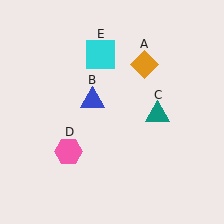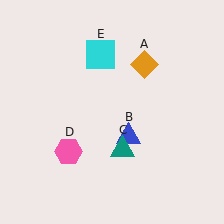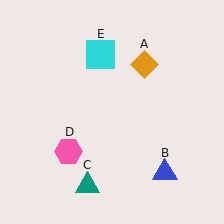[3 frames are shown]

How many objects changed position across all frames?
2 objects changed position: blue triangle (object B), teal triangle (object C).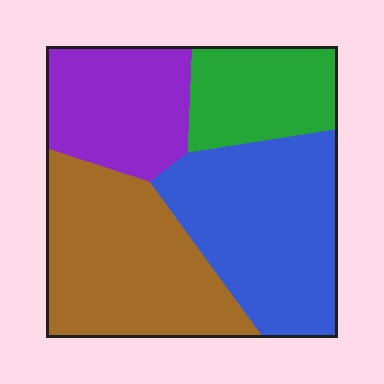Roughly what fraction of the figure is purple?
Purple covers 20% of the figure.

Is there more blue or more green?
Blue.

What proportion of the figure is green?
Green takes up about one sixth (1/6) of the figure.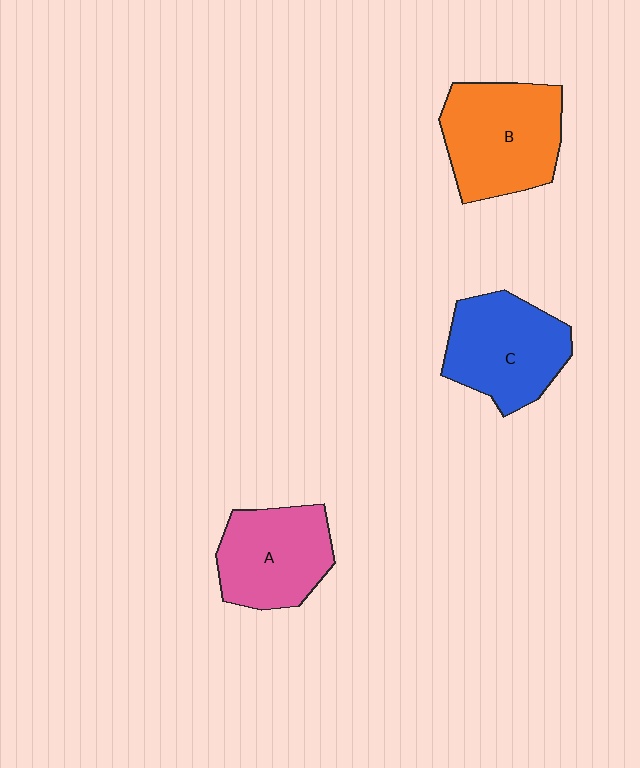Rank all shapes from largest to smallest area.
From largest to smallest: B (orange), C (blue), A (pink).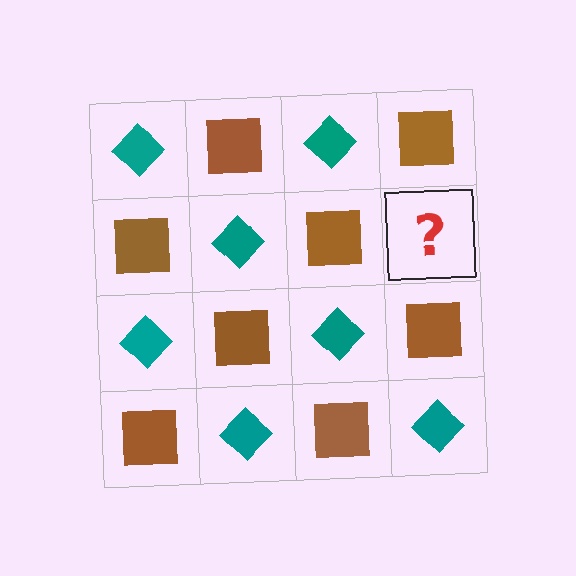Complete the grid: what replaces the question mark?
The question mark should be replaced with a teal diamond.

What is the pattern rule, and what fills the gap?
The rule is that it alternates teal diamond and brown square in a checkerboard pattern. The gap should be filled with a teal diamond.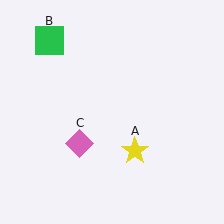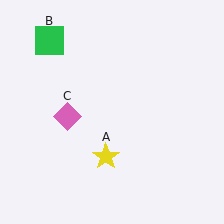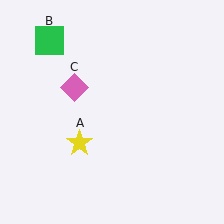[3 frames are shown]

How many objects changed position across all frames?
2 objects changed position: yellow star (object A), pink diamond (object C).